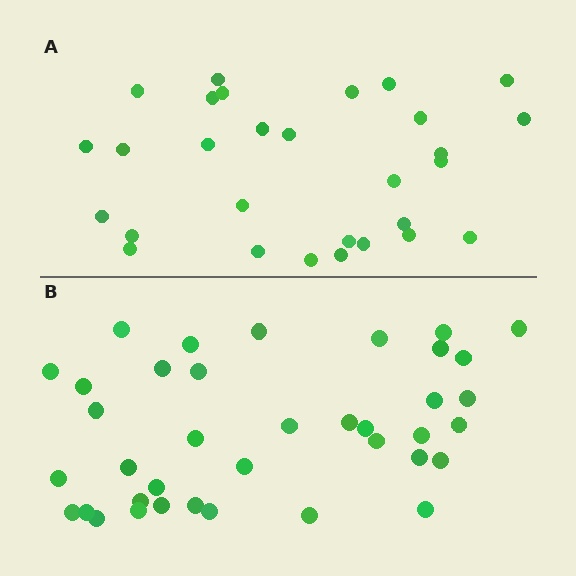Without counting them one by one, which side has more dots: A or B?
Region B (the bottom region) has more dots.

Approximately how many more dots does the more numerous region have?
Region B has roughly 8 or so more dots than region A.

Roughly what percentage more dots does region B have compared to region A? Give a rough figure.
About 30% more.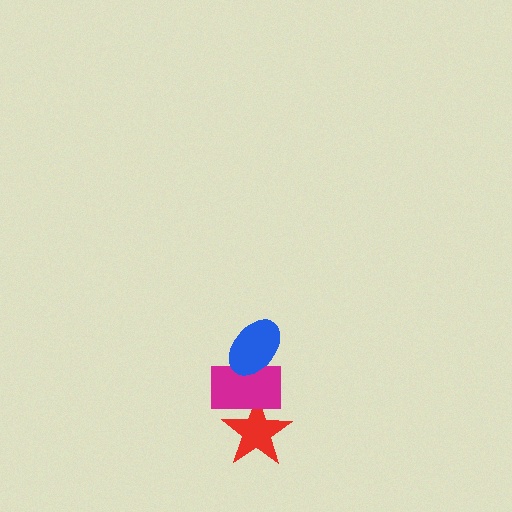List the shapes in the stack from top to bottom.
From top to bottom: the blue ellipse, the magenta rectangle, the red star.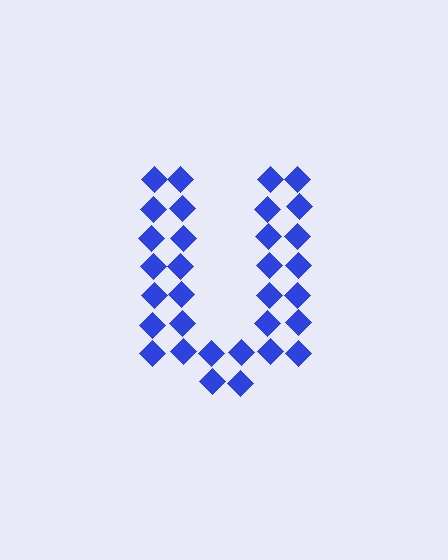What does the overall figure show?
The overall figure shows the letter U.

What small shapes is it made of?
It is made of small diamonds.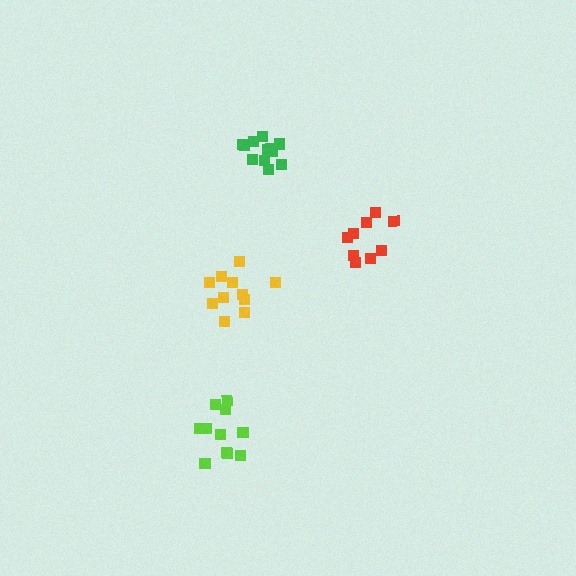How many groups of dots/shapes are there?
There are 4 groups.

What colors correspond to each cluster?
The clusters are colored: yellow, lime, green, red.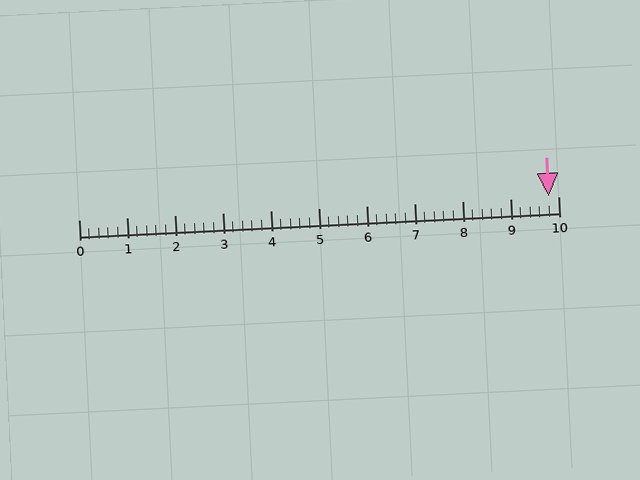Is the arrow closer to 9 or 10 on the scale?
The arrow is closer to 10.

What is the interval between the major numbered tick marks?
The major tick marks are spaced 1 units apart.